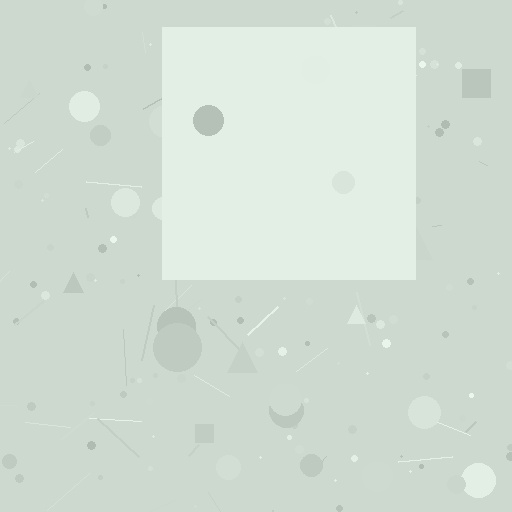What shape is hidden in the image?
A square is hidden in the image.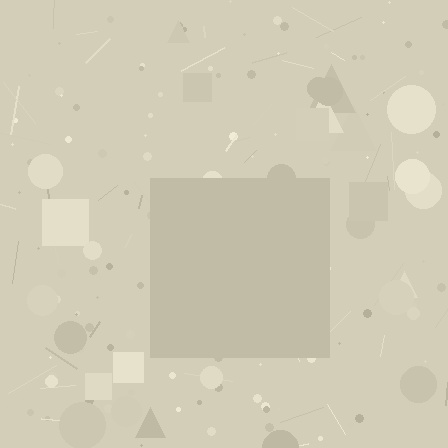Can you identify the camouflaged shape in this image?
The camouflaged shape is a square.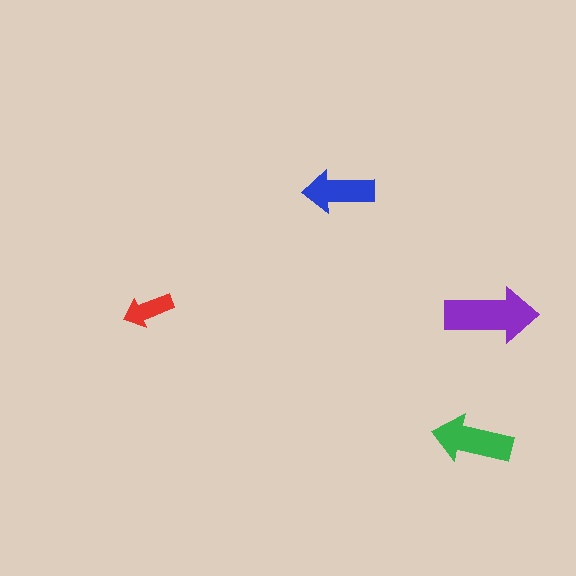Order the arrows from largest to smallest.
the purple one, the green one, the blue one, the red one.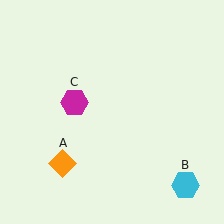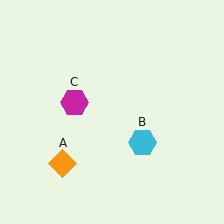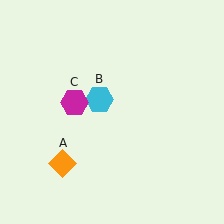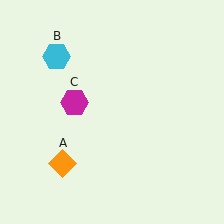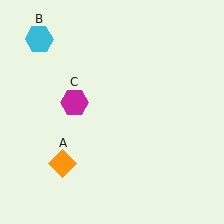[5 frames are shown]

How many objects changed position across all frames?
1 object changed position: cyan hexagon (object B).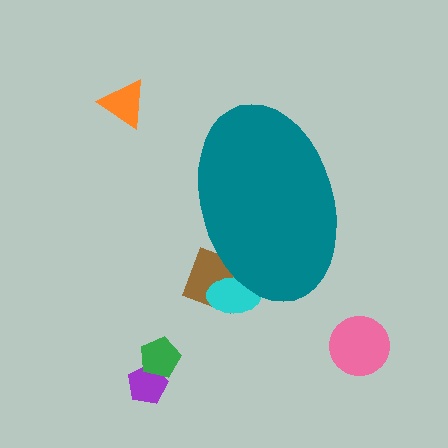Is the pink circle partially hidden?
No, the pink circle is fully visible.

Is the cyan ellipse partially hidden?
Yes, the cyan ellipse is partially hidden behind the teal ellipse.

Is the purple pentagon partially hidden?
No, the purple pentagon is fully visible.